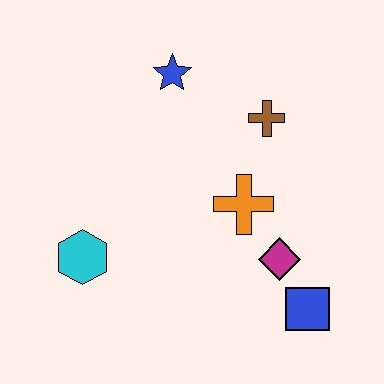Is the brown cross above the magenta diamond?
Yes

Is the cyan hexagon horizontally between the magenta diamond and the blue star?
No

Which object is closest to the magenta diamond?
The blue square is closest to the magenta diamond.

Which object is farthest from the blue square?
The blue star is farthest from the blue square.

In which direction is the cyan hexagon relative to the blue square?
The cyan hexagon is to the left of the blue square.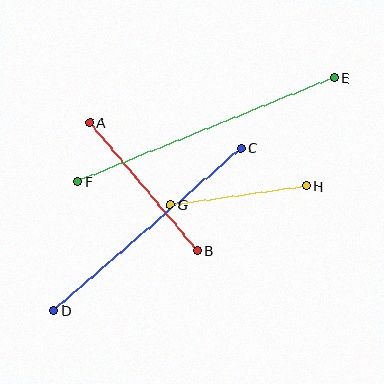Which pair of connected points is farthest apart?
Points E and F are farthest apart.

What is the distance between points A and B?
The distance is approximately 167 pixels.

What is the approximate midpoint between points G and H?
The midpoint is at approximately (239, 195) pixels.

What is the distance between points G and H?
The distance is approximately 137 pixels.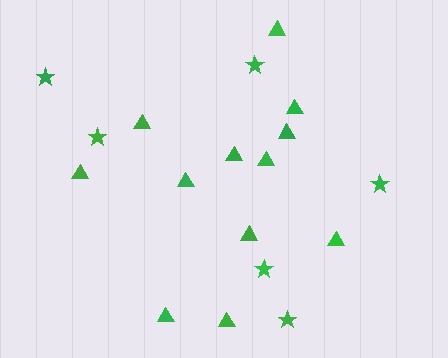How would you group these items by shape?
There are 2 groups: one group of triangles (12) and one group of stars (6).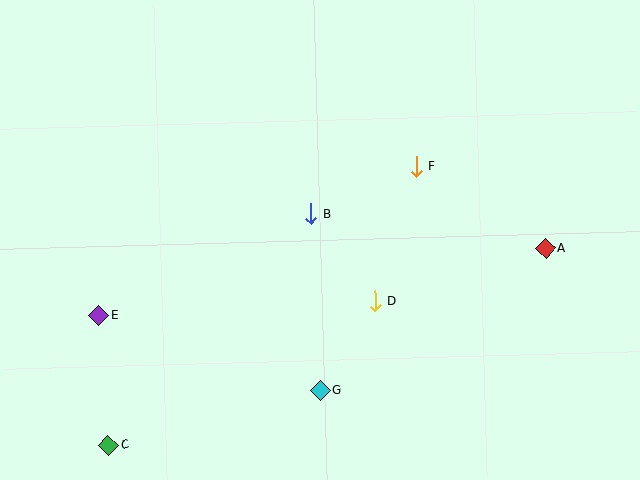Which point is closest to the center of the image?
Point B at (311, 214) is closest to the center.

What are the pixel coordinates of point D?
Point D is at (375, 301).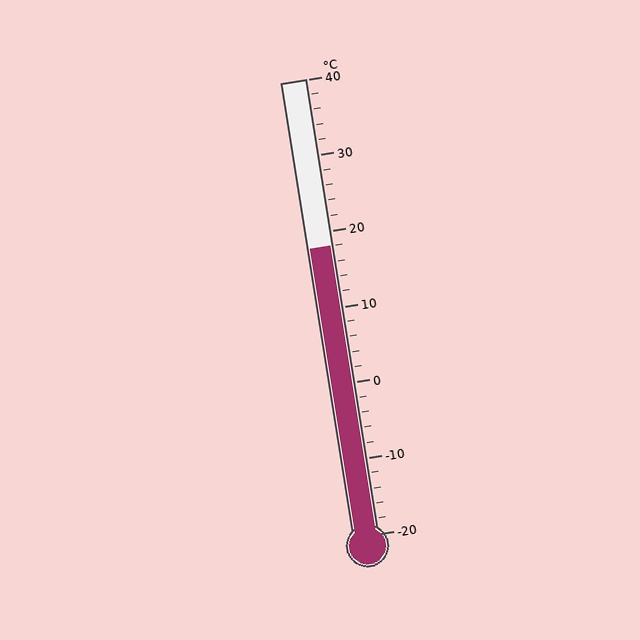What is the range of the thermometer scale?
The thermometer scale ranges from -20°C to 40°C.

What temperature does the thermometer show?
The thermometer shows approximately 18°C.